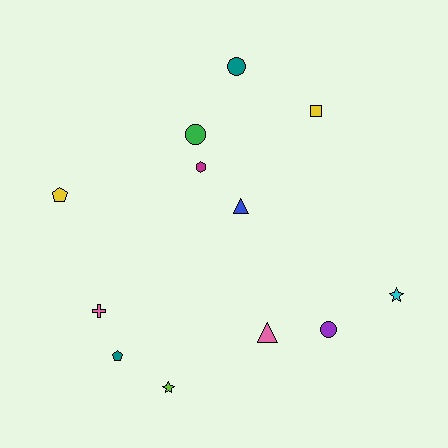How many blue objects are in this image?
There is 1 blue object.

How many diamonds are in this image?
There are no diamonds.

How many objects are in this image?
There are 12 objects.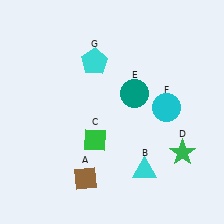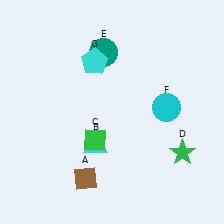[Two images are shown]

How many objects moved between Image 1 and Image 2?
2 objects moved between the two images.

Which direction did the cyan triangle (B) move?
The cyan triangle (B) moved left.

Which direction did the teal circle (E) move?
The teal circle (E) moved up.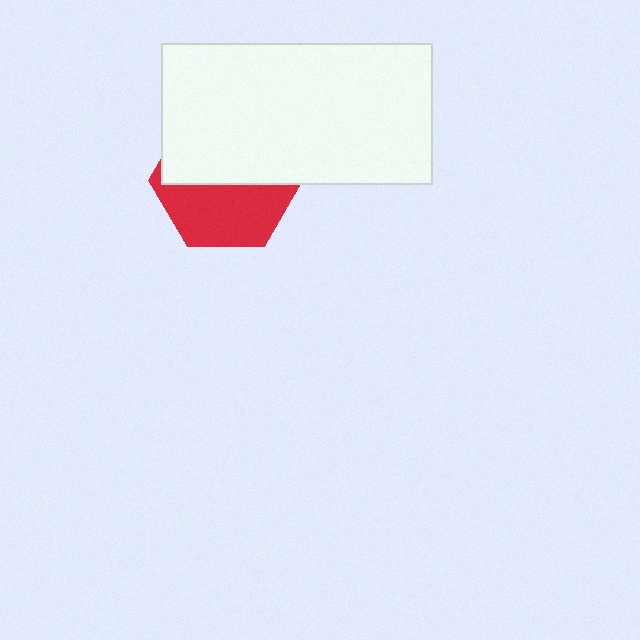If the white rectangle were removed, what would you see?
You would see the complete red hexagon.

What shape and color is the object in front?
The object in front is a white rectangle.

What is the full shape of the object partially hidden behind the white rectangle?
The partially hidden object is a red hexagon.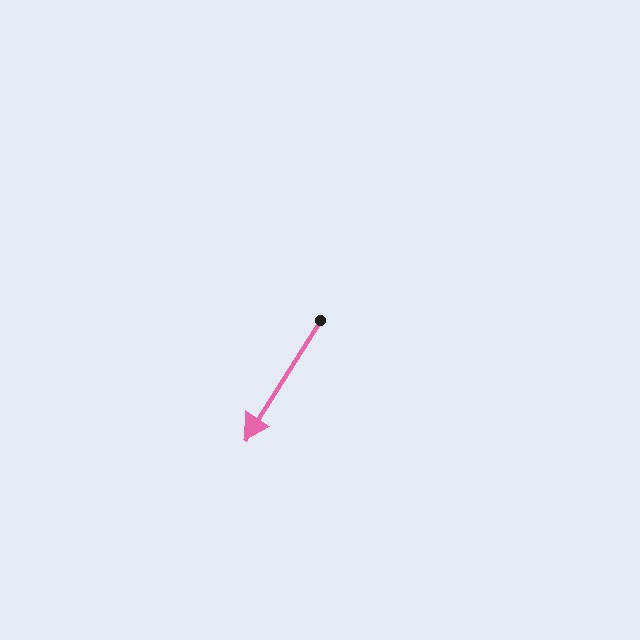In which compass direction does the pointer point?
Southwest.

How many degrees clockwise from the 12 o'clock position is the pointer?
Approximately 212 degrees.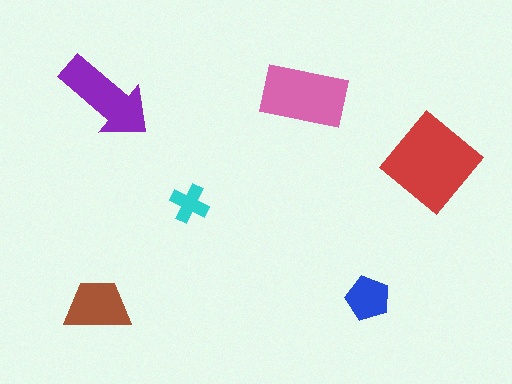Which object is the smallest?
The cyan cross.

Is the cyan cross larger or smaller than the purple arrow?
Smaller.